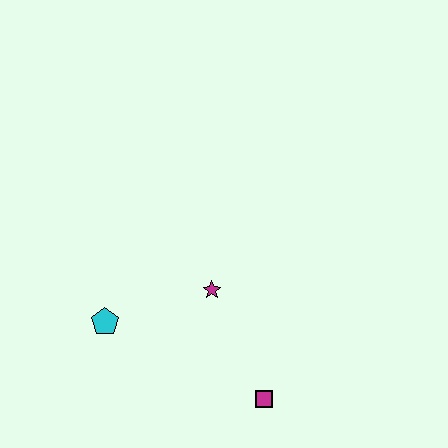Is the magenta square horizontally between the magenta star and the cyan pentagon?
No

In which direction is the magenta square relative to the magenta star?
The magenta square is below the magenta star.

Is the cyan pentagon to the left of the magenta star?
Yes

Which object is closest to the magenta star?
The cyan pentagon is closest to the magenta star.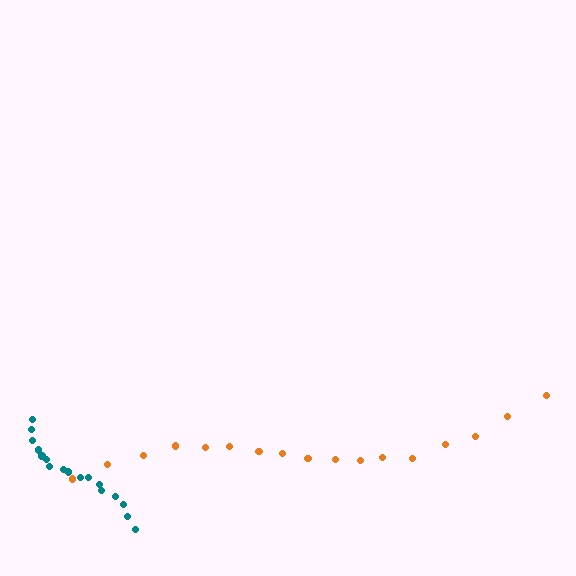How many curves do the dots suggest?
There are 2 distinct paths.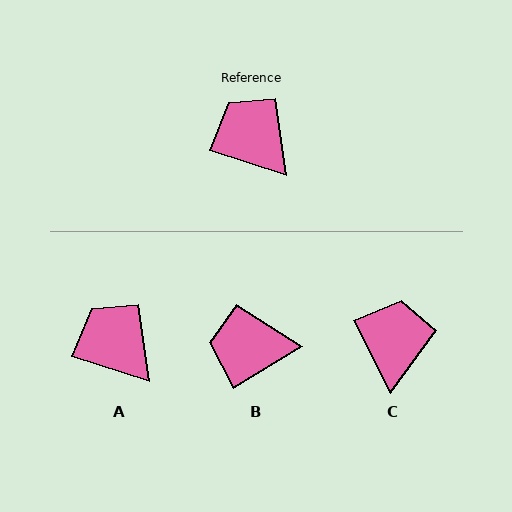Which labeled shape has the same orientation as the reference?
A.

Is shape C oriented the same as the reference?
No, it is off by about 45 degrees.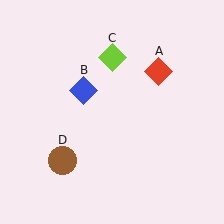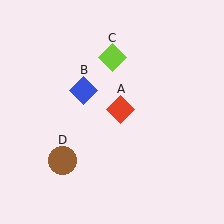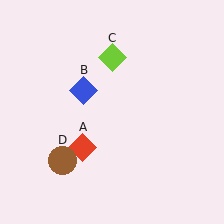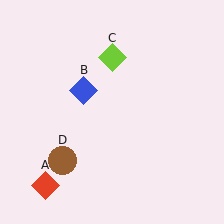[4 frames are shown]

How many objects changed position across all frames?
1 object changed position: red diamond (object A).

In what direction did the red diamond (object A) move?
The red diamond (object A) moved down and to the left.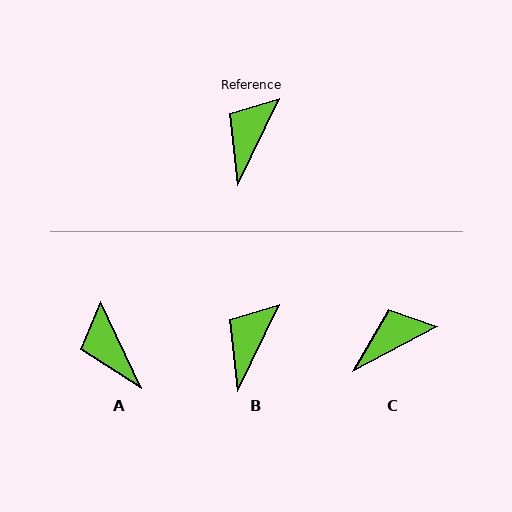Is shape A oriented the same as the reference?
No, it is off by about 51 degrees.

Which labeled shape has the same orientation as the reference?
B.